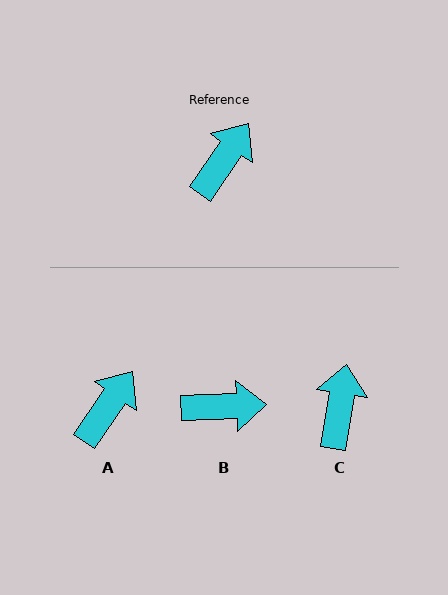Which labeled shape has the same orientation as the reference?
A.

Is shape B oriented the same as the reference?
No, it is off by about 53 degrees.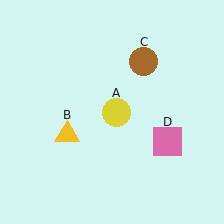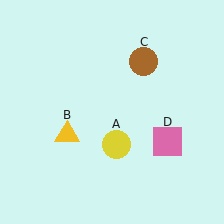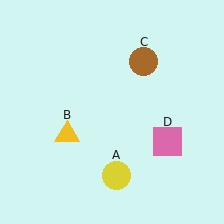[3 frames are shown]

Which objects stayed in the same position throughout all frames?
Yellow triangle (object B) and brown circle (object C) and pink square (object D) remained stationary.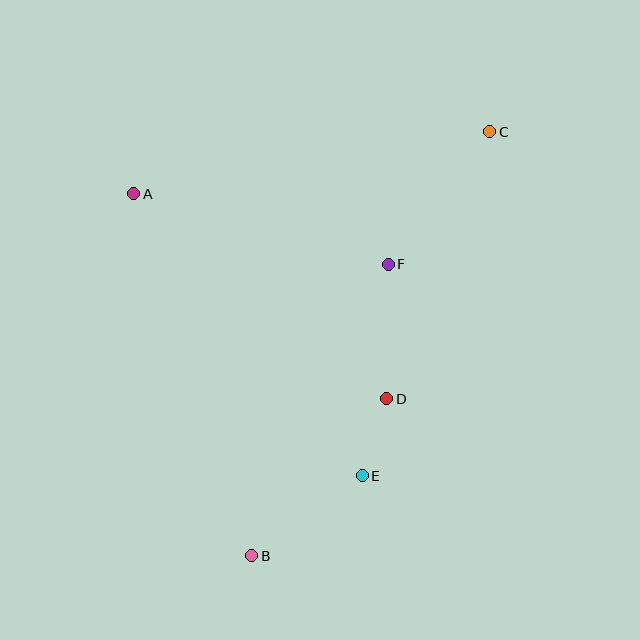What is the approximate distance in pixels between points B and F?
The distance between B and F is approximately 322 pixels.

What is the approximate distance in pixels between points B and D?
The distance between B and D is approximately 207 pixels.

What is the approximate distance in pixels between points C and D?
The distance between C and D is approximately 286 pixels.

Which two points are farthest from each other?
Points B and C are farthest from each other.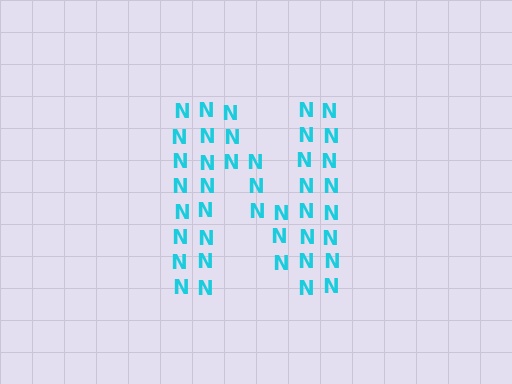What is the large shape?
The large shape is the letter N.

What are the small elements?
The small elements are letter N's.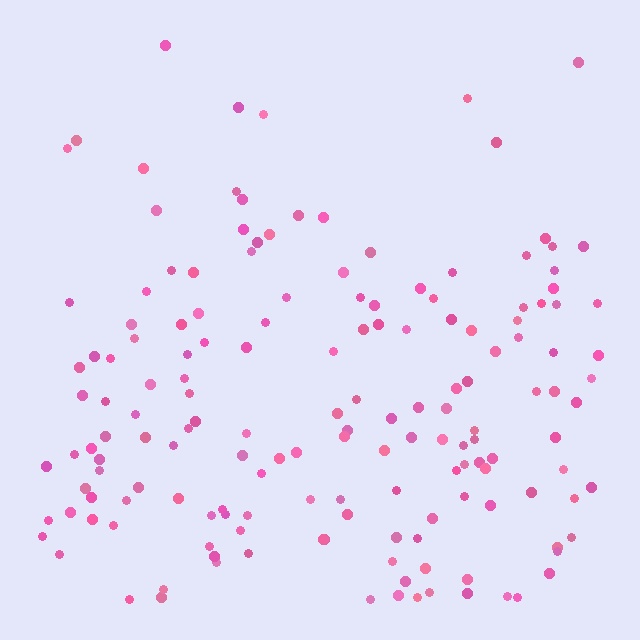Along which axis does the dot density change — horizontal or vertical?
Vertical.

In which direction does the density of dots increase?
From top to bottom, with the bottom side densest.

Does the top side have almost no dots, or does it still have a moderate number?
Still a moderate number, just noticeably fewer than the bottom.